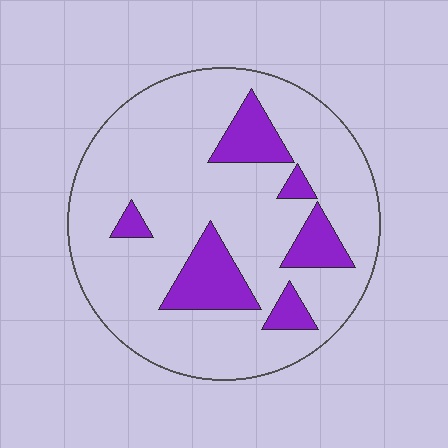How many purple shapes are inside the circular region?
6.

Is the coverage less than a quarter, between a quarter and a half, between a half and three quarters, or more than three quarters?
Less than a quarter.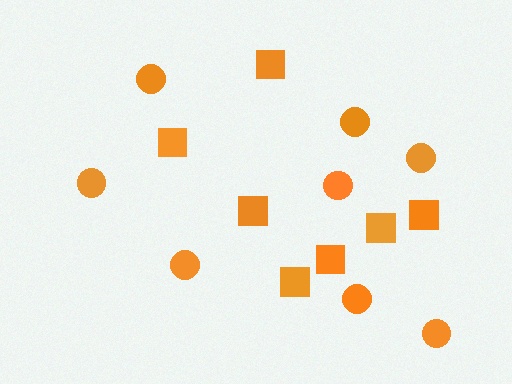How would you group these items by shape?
There are 2 groups: one group of circles (8) and one group of squares (7).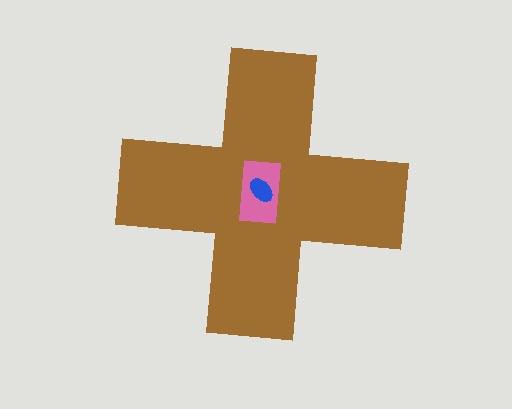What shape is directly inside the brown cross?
The pink rectangle.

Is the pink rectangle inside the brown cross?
Yes.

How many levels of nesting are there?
3.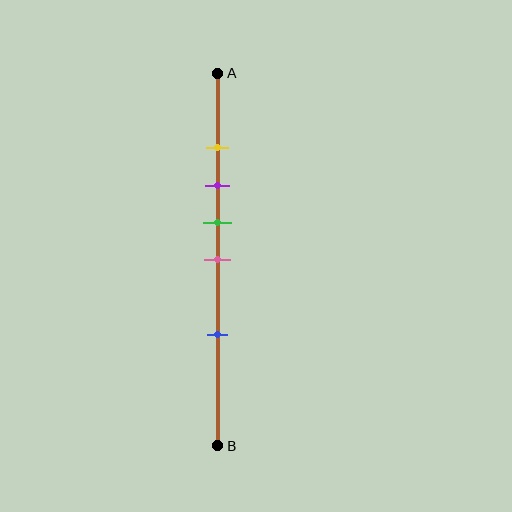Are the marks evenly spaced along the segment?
No, the marks are not evenly spaced.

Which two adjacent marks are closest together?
The yellow and purple marks are the closest adjacent pair.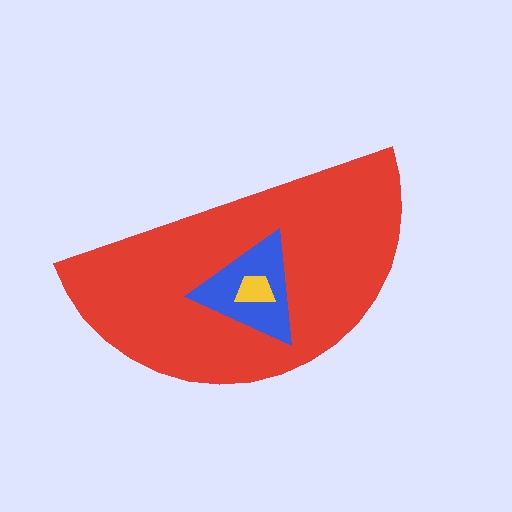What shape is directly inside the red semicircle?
The blue triangle.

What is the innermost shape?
The yellow trapezoid.